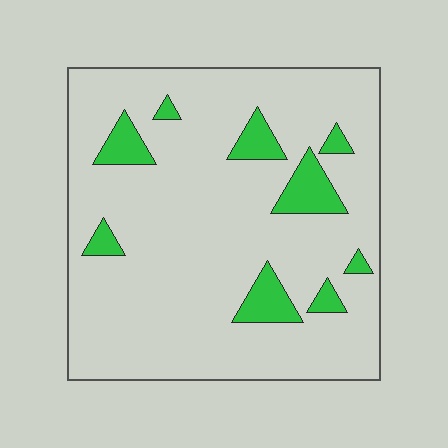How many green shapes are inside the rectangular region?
9.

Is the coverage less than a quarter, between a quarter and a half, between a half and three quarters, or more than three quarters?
Less than a quarter.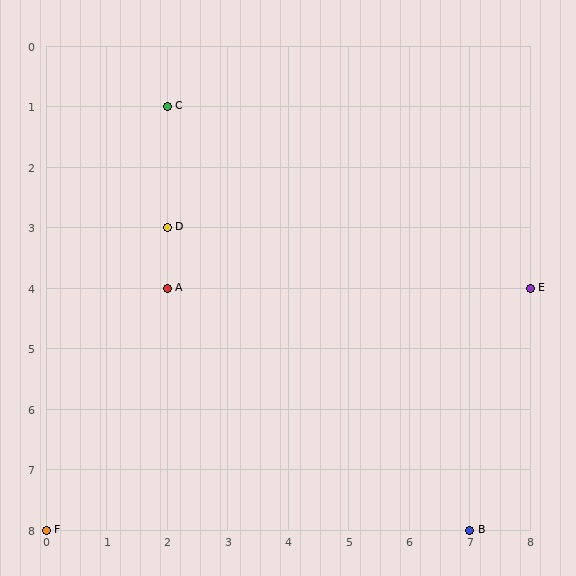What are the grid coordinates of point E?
Point E is at grid coordinates (8, 4).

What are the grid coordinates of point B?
Point B is at grid coordinates (7, 8).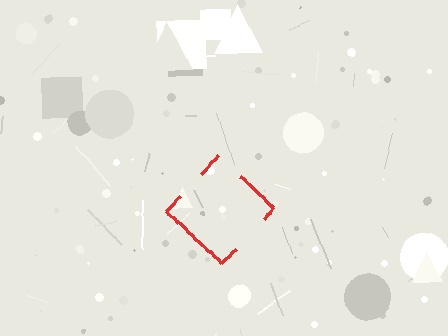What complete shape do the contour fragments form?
The contour fragments form a diamond.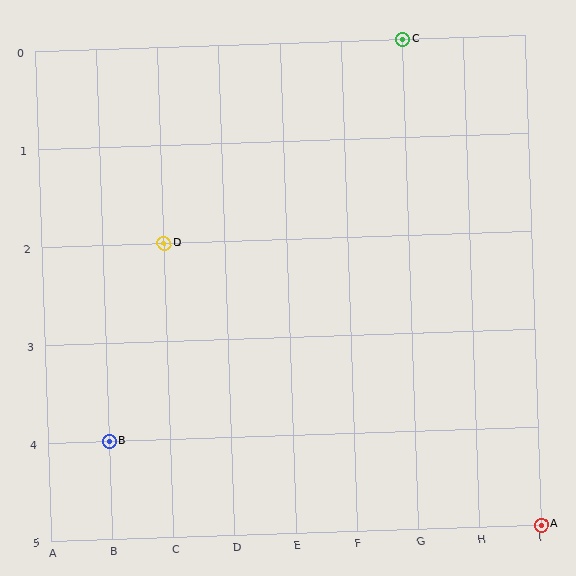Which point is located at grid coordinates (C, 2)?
Point D is at (C, 2).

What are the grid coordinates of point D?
Point D is at grid coordinates (C, 2).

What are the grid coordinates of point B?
Point B is at grid coordinates (B, 4).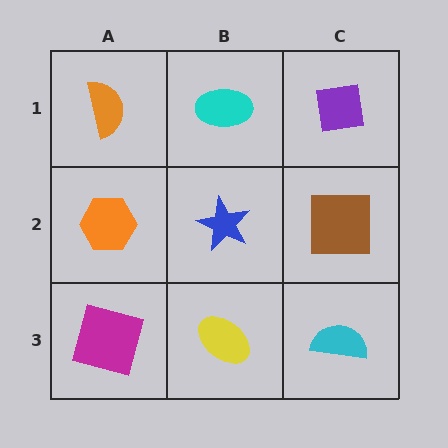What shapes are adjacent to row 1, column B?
A blue star (row 2, column B), an orange semicircle (row 1, column A), a purple square (row 1, column C).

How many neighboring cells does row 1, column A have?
2.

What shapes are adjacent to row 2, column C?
A purple square (row 1, column C), a cyan semicircle (row 3, column C), a blue star (row 2, column B).